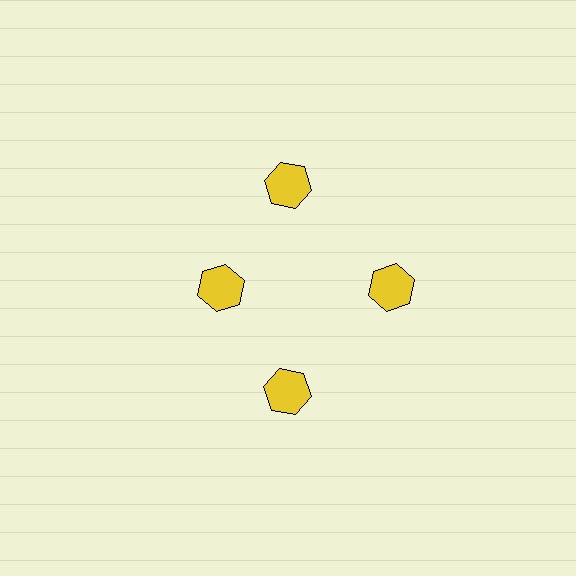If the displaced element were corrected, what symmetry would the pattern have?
It would have 4-fold rotational symmetry — the pattern would map onto itself every 90 degrees.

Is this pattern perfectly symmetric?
No. The 4 yellow hexagons are arranged in a ring, but one element near the 9 o'clock position is pulled inward toward the center, breaking the 4-fold rotational symmetry.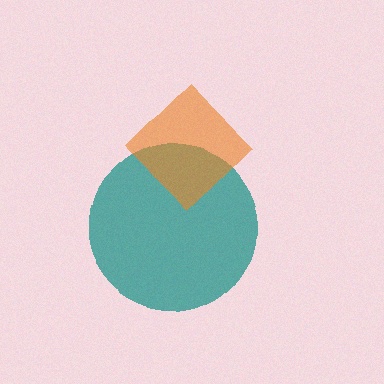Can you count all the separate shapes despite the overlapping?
Yes, there are 2 separate shapes.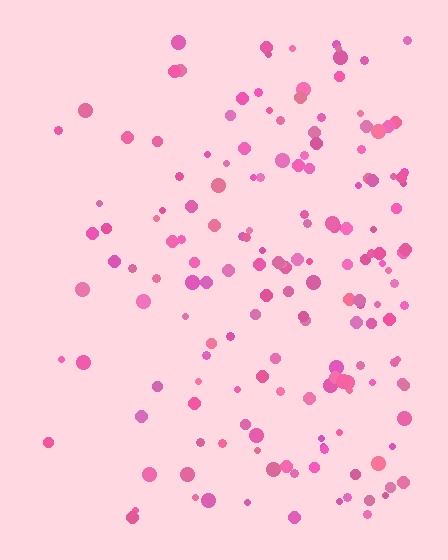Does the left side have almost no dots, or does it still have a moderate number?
Still a moderate number, just noticeably fewer than the right.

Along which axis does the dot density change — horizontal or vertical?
Horizontal.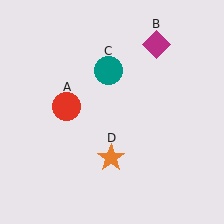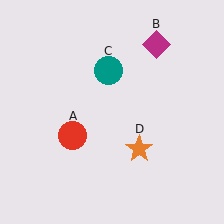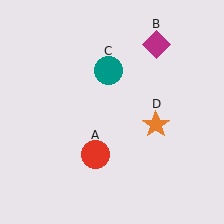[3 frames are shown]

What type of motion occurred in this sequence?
The red circle (object A), orange star (object D) rotated counterclockwise around the center of the scene.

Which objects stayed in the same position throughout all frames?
Magenta diamond (object B) and teal circle (object C) remained stationary.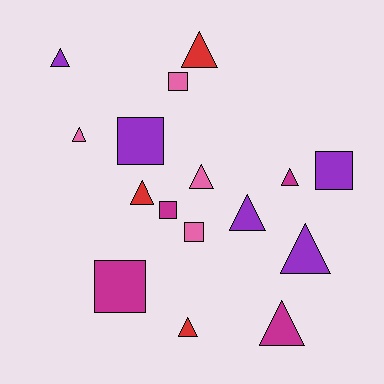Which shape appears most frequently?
Triangle, with 10 objects.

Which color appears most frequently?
Purple, with 5 objects.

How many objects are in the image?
There are 16 objects.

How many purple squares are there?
There are 2 purple squares.